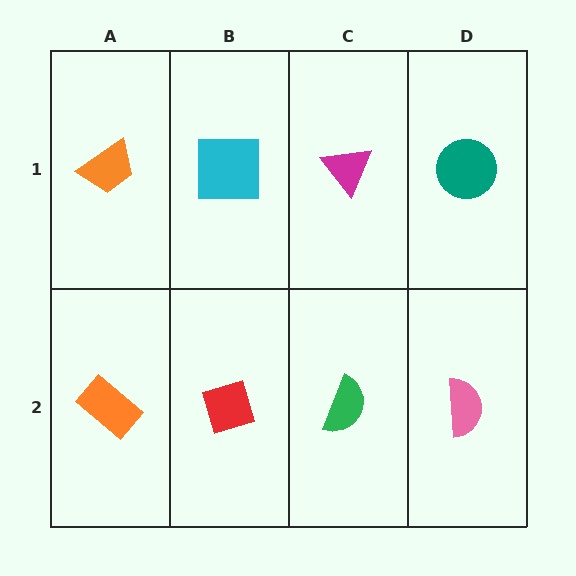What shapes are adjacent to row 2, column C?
A magenta triangle (row 1, column C), a red diamond (row 2, column B), a pink semicircle (row 2, column D).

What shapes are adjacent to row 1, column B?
A red diamond (row 2, column B), an orange trapezoid (row 1, column A), a magenta triangle (row 1, column C).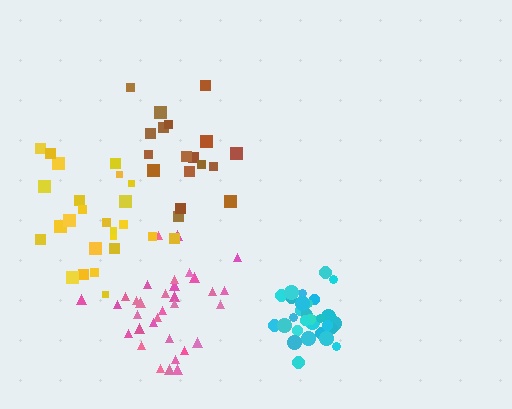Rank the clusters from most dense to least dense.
cyan, pink, brown, yellow.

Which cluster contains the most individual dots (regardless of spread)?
Pink (34).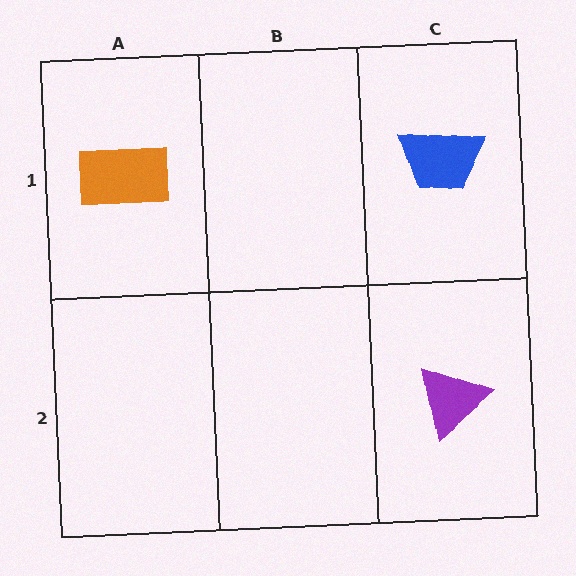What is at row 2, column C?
A purple triangle.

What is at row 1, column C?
A blue trapezoid.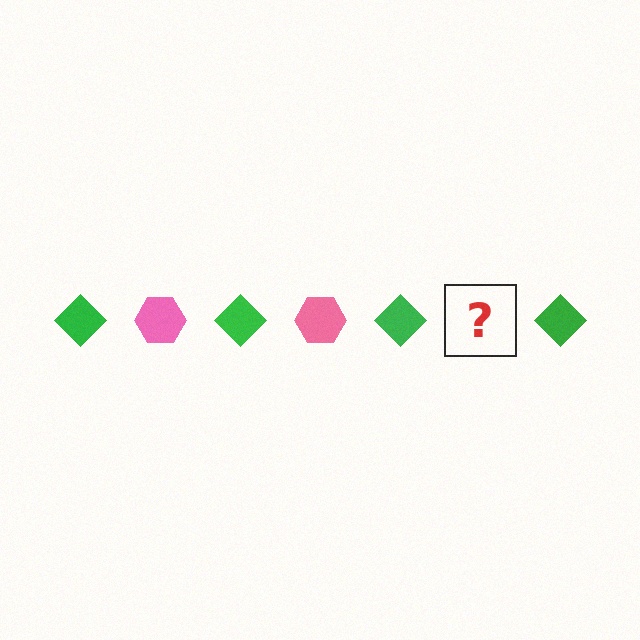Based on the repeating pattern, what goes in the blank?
The blank should be a pink hexagon.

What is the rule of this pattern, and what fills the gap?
The rule is that the pattern alternates between green diamond and pink hexagon. The gap should be filled with a pink hexagon.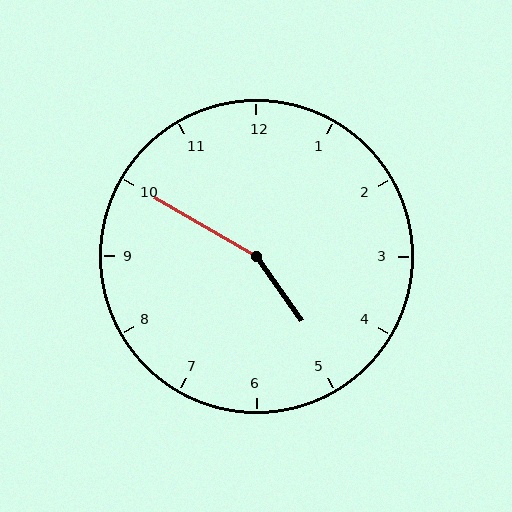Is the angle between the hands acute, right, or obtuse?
It is obtuse.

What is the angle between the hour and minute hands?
Approximately 155 degrees.